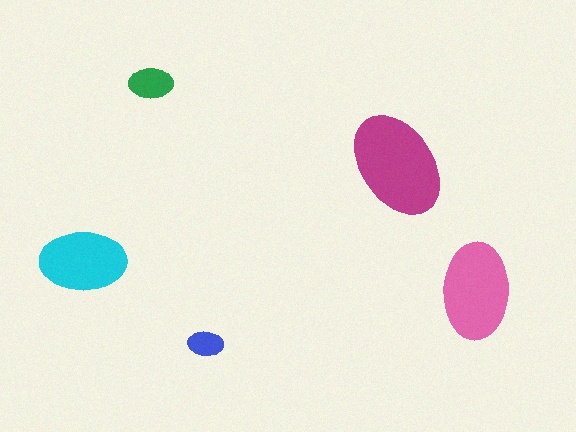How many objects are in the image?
There are 5 objects in the image.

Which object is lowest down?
The blue ellipse is bottommost.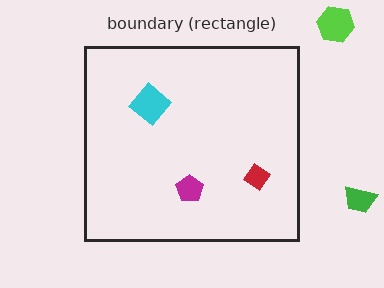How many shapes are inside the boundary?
3 inside, 2 outside.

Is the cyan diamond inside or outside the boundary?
Inside.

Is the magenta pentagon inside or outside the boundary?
Inside.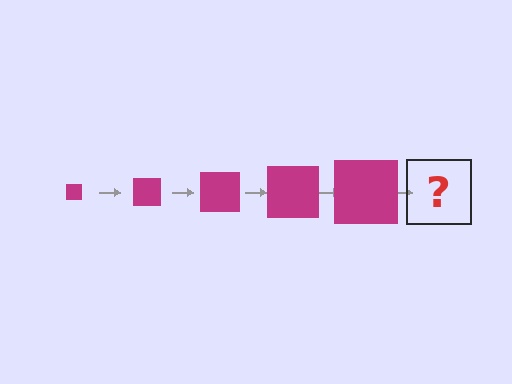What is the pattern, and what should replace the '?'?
The pattern is that the square gets progressively larger each step. The '?' should be a magenta square, larger than the previous one.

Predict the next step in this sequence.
The next step is a magenta square, larger than the previous one.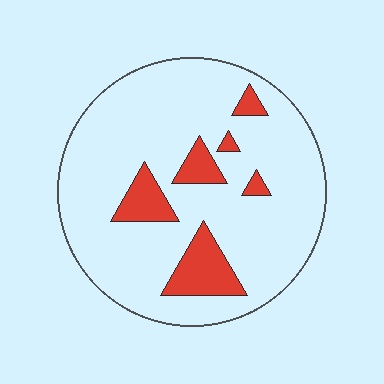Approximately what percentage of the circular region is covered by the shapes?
Approximately 15%.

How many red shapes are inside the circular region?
6.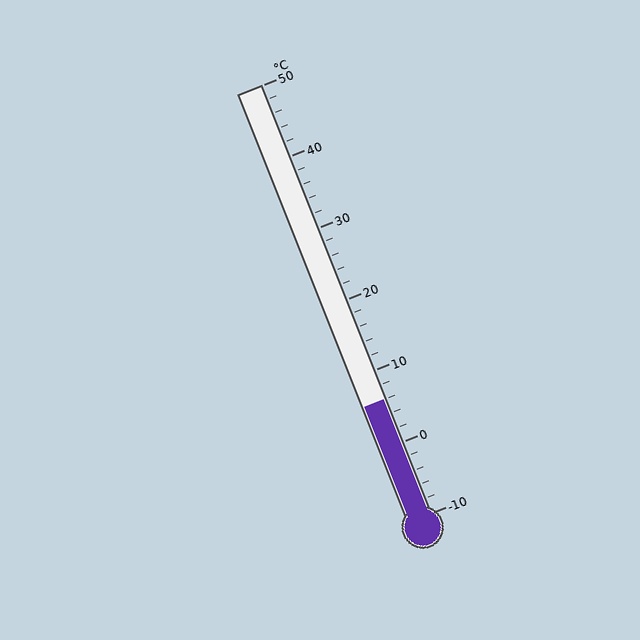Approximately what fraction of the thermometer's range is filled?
The thermometer is filled to approximately 25% of its range.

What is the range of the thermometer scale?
The thermometer scale ranges from -10°C to 50°C.